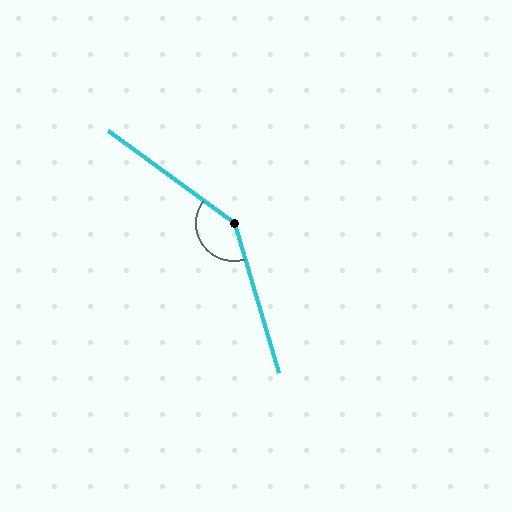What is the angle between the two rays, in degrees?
Approximately 143 degrees.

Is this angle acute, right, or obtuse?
It is obtuse.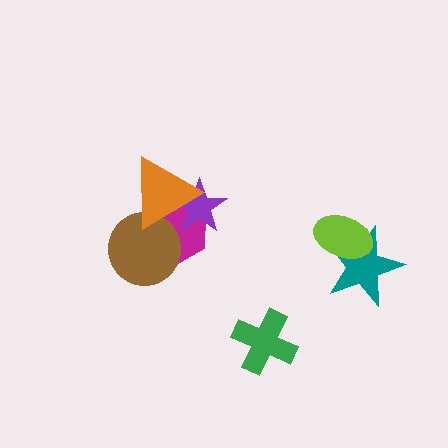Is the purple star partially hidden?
Yes, it is partially covered by another shape.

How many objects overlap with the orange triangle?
3 objects overlap with the orange triangle.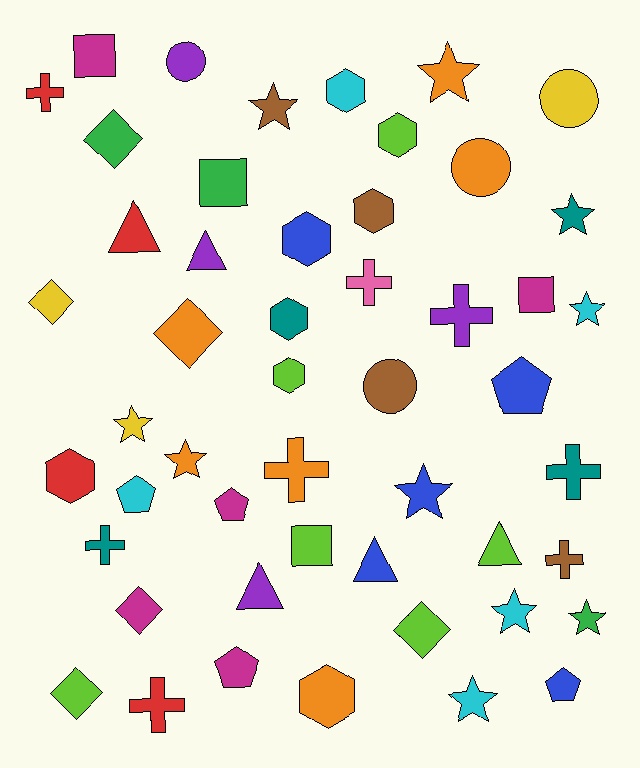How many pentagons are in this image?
There are 5 pentagons.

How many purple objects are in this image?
There are 4 purple objects.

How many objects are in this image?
There are 50 objects.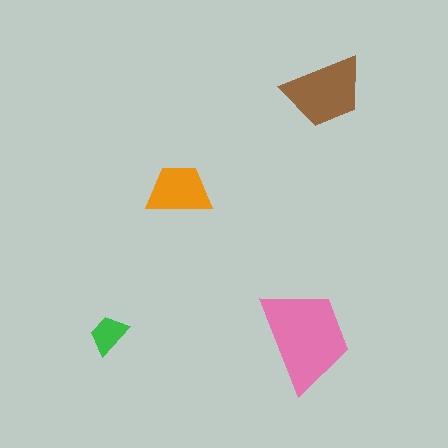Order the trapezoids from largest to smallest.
the pink one, the brown one, the orange one, the green one.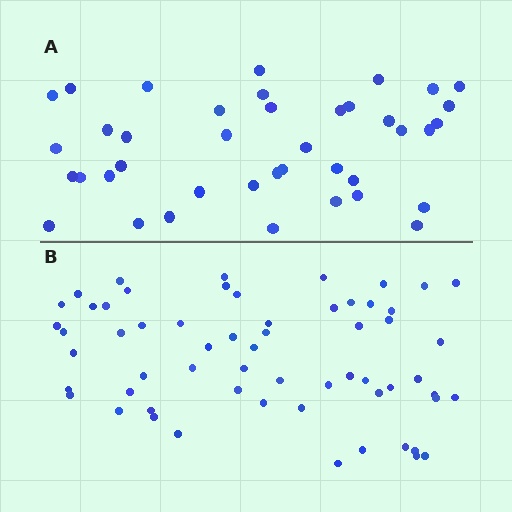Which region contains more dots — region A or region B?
Region B (the bottom region) has more dots.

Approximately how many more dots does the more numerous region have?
Region B has approximately 20 more dots than region A.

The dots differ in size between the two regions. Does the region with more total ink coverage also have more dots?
No. Region A has more total ink coverage because its dots are larger, but region B actually contains more individual dots. Total area can be misleading — the number of items is what matters here.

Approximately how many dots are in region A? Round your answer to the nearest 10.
About 40 dots.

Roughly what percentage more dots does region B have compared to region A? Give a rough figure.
About 50% more.